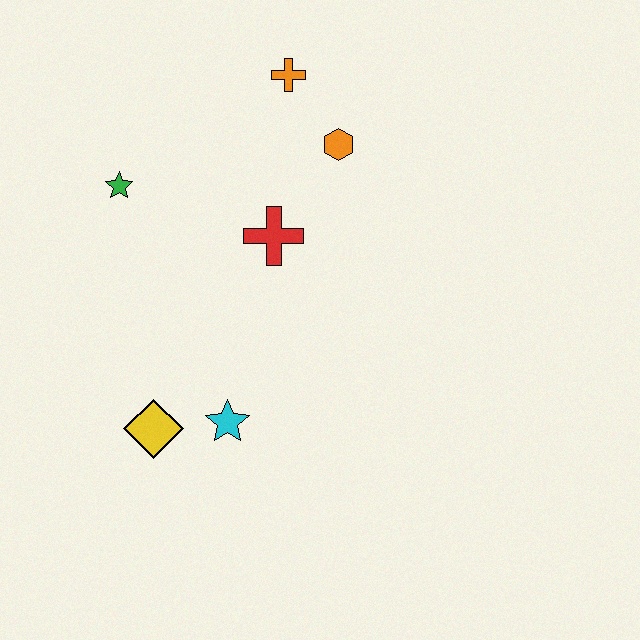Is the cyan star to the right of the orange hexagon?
No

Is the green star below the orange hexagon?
Yes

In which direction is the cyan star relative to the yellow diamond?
The cyan star is to the right of the yellow diamond.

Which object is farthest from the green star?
The cyan star is farthest from the green star.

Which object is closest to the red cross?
The orange hexagon is closest to the red cross.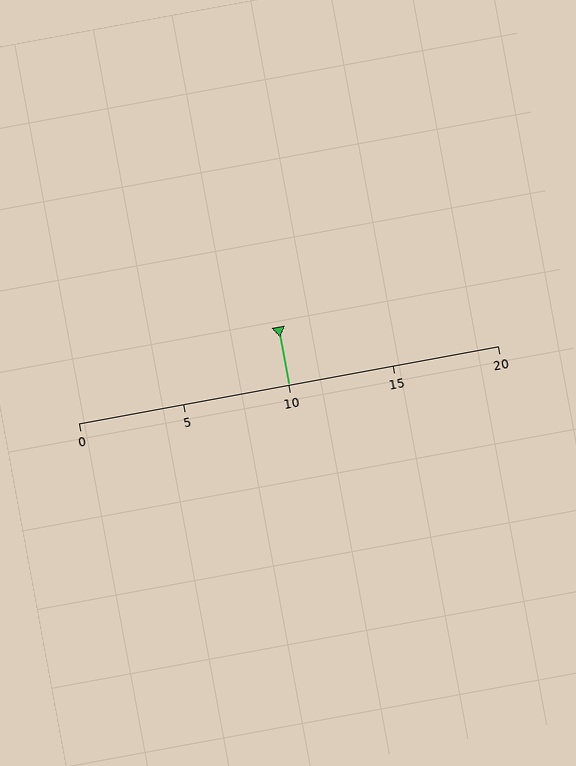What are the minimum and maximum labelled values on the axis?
The axis runs from 0 to 20.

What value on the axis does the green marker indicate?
The marker indicates approximately 10.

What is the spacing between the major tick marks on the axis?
The major ticks are spaced 5 apart.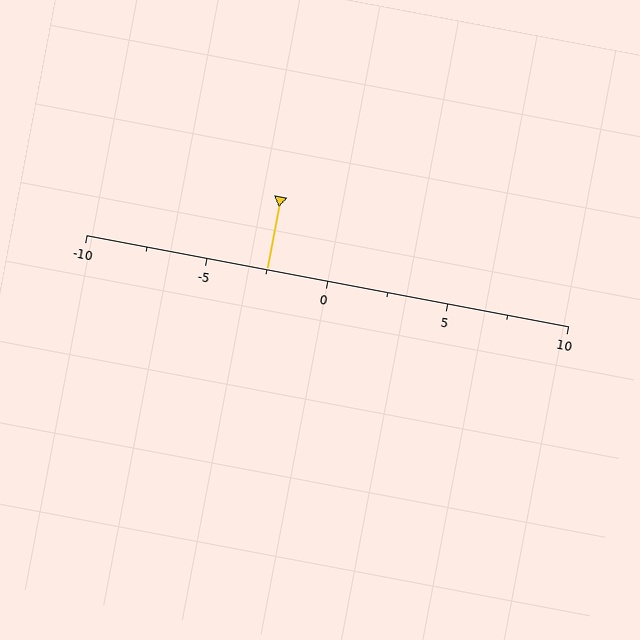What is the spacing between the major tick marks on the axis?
The major ticks are spaced 5 apart.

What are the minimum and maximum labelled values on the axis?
The axis runs from -10 to 10.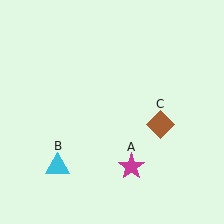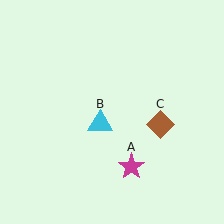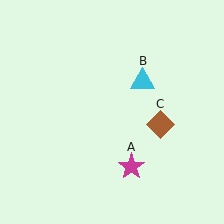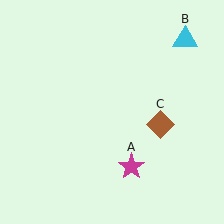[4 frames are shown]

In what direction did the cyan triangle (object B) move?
The cyan triangle (object B) moved up and to the right.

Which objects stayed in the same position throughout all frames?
Magenta star (object A) and brown diamond (object C) remained stationary.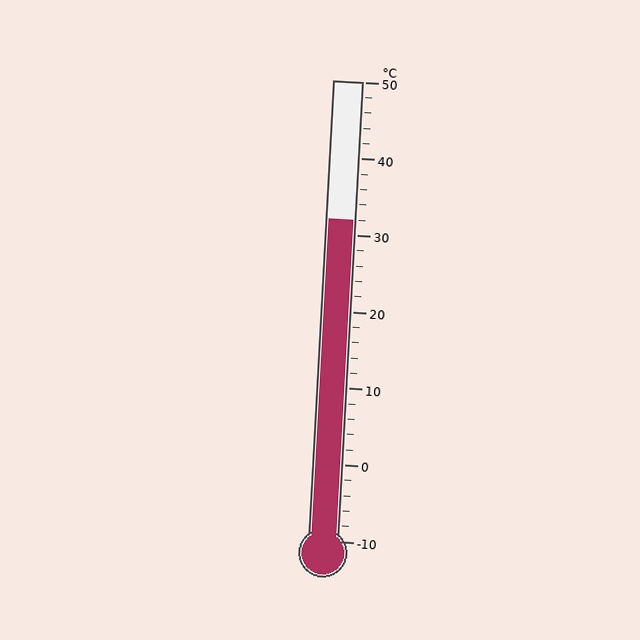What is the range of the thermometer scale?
The thermometer scale ranges from -10°C to 50°C.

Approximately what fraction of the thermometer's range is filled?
The thermometer is filled to approximately 70% of its range.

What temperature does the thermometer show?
The thermometer shows approximately 32°C.